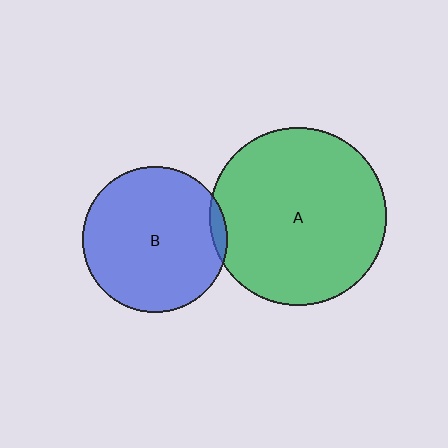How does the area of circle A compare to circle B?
Approximately 1.5 times.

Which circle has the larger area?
Circle A (green).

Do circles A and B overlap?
Yes.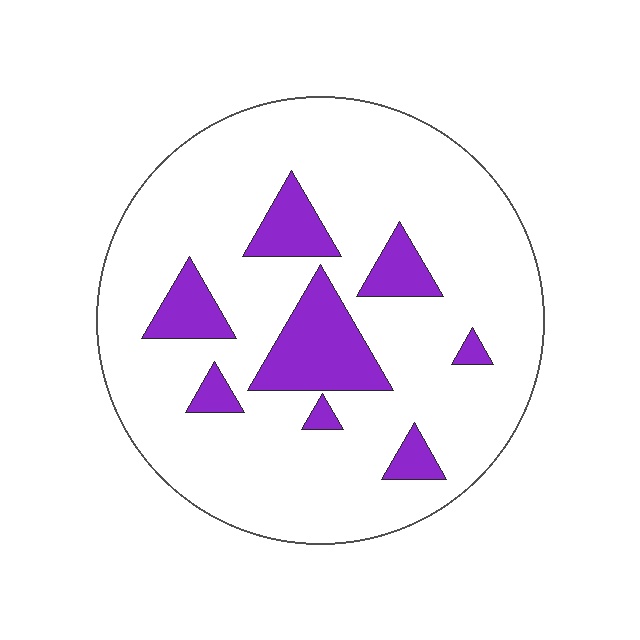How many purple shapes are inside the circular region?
8.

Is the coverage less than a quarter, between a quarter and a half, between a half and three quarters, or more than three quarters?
Less than a quarter.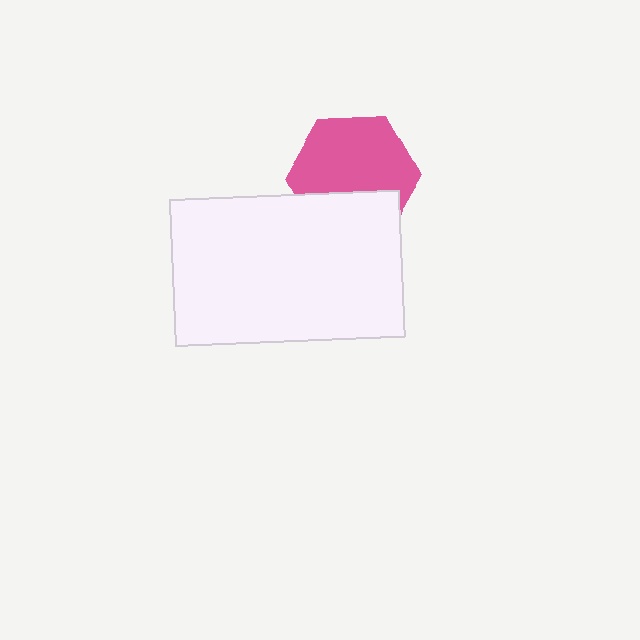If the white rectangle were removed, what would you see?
You would see the complete pink hexagon.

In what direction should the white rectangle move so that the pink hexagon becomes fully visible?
The white rectangle should move down. That is the shortest direction to clear the overlap and leave the pink hexagon fully visible.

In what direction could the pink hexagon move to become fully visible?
The pink hexagon could move up. That would shift it out from behind the white rectangle entirely.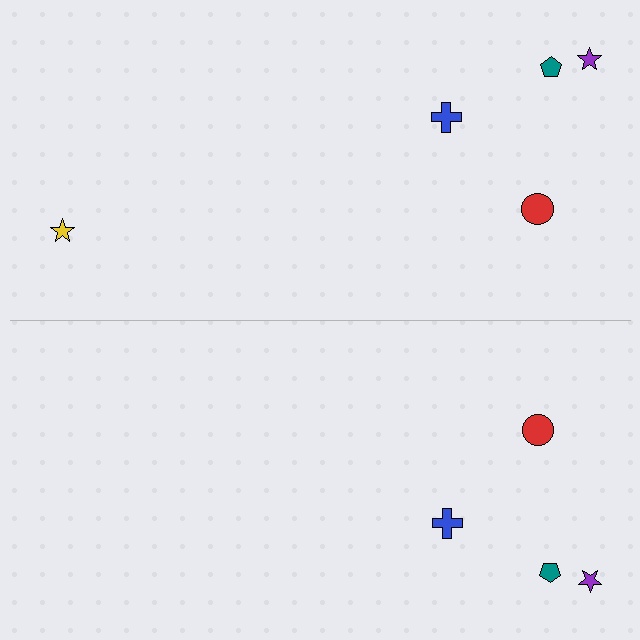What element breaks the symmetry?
A yellow star is missing from the bottom side.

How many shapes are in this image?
There are 9 shapes in this image.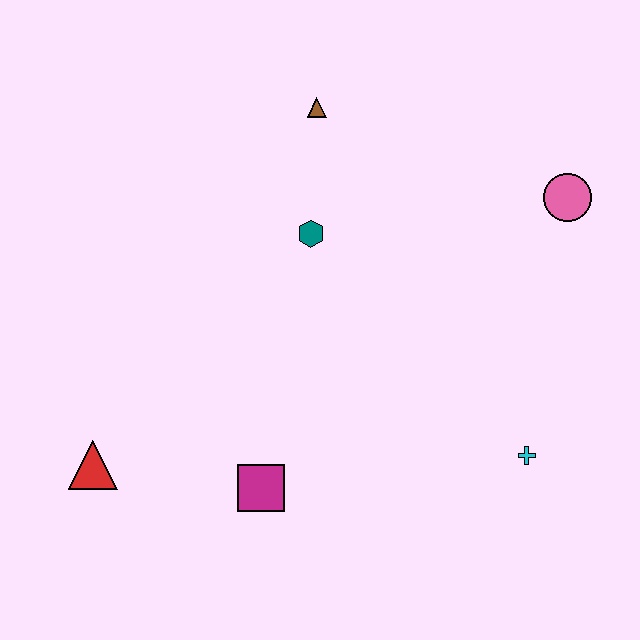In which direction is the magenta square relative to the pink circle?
The magenta square is to the left of the pink circle.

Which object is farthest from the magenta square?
The pink circle is farthest from the magenta square.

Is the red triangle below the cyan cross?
Yes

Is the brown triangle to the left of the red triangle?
No